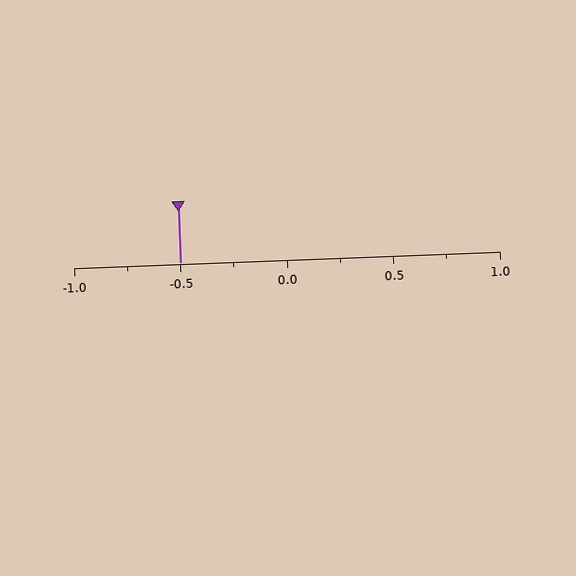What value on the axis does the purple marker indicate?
The marker indicates approximately -0.5.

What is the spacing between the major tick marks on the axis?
The major ticks are spaced 0.5 apart.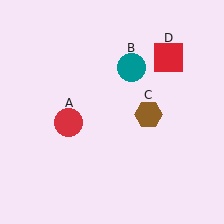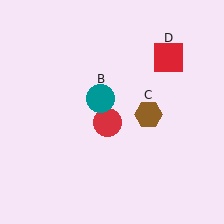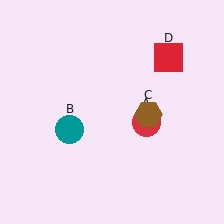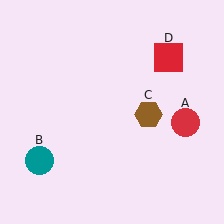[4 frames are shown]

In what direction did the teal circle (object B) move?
The teal circle (object B) moved down and to the left.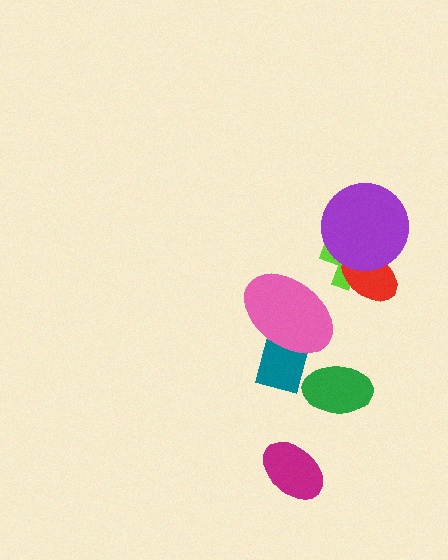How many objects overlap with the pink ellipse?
1 object overlaps with the pink ellipse.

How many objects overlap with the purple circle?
2 objects overlap with the purple circle.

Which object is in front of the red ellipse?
The purple circle is in front of the red ellipse.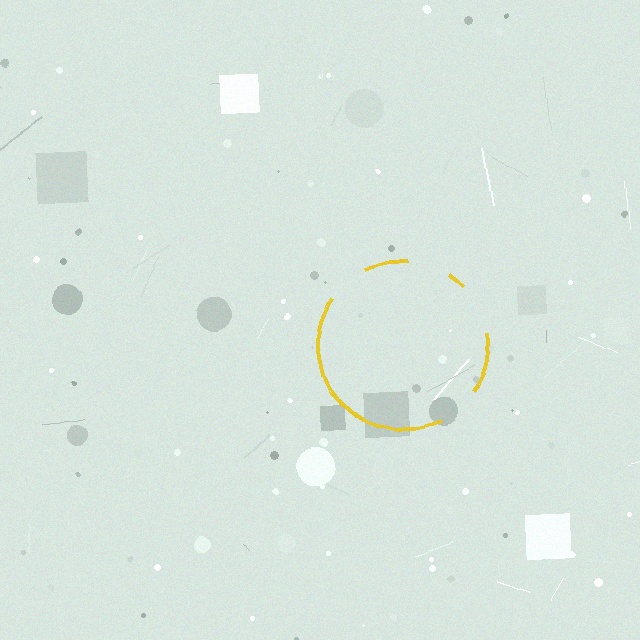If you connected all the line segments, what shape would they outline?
They would outline a circle.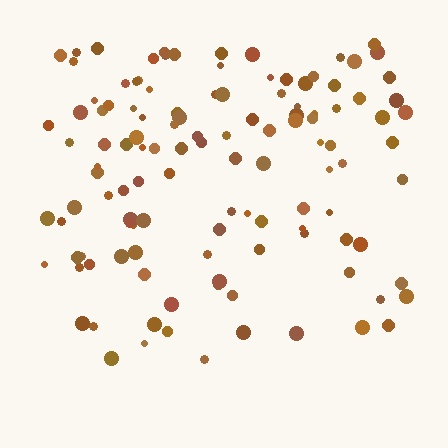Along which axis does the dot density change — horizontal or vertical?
Vertical.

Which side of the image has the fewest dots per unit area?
The bottom.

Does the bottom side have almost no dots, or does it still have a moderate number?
Still a moderate number, just noticeably fewer than the top.